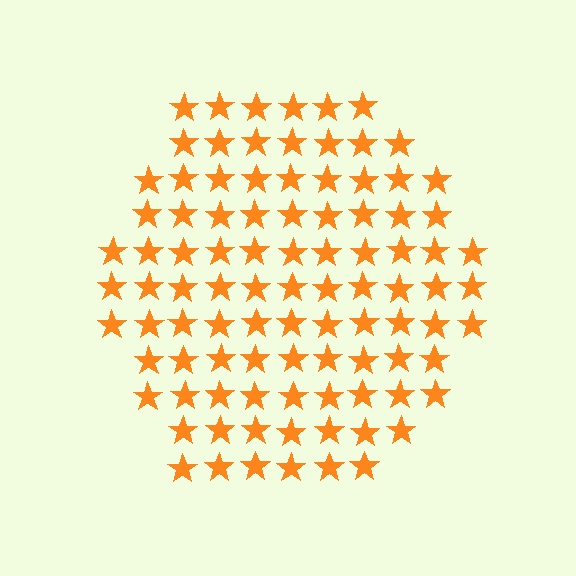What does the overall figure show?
The overall figure shows a hexagon.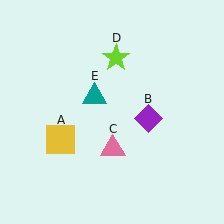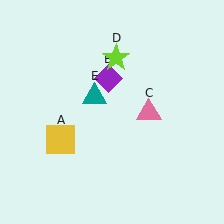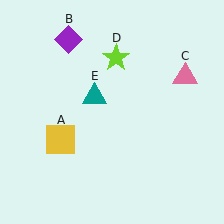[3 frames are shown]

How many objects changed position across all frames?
2 objects changed position: purple diamond (object B), pink triangle (object C).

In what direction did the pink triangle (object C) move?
The pink triangle (object C) moved up and to the right.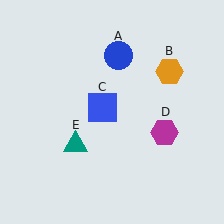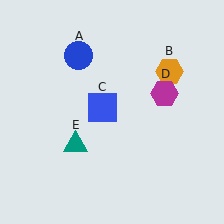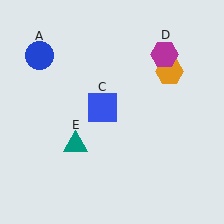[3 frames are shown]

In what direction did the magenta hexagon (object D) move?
The magenta hexagon (object D) moved up.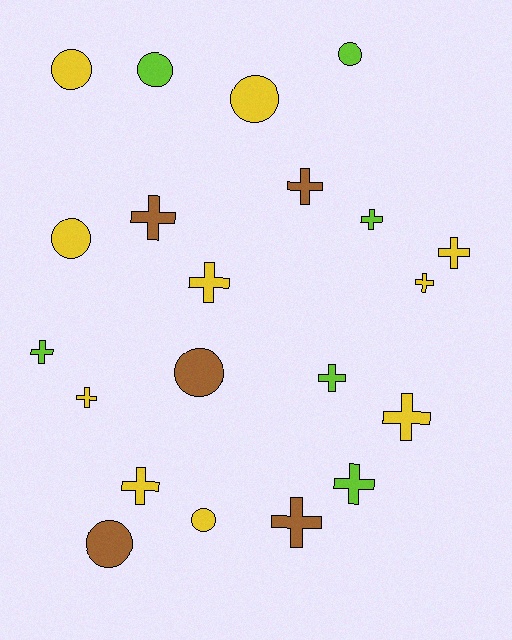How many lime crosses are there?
There are 4 lime crosses.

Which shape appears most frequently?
Cross, with 13 objects.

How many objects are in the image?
There are 21 objects.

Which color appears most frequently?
Yellow, with 10 objects.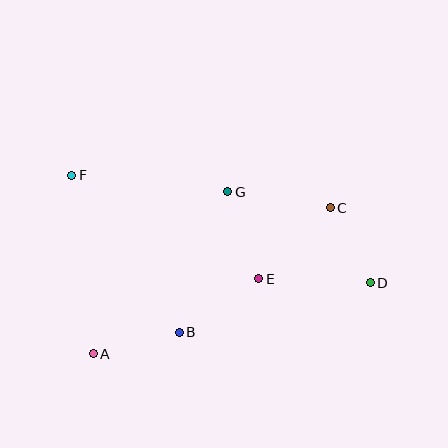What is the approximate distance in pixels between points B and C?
The distance between B and C is approximately 196 pixels.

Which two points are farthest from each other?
Points D and F are farthest from each other.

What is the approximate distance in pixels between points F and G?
The distance between F and G is approximately 157 pixels.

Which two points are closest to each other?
Points C and D are closest to each other.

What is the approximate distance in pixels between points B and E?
The distance between B and E is approximately 96 pixels.